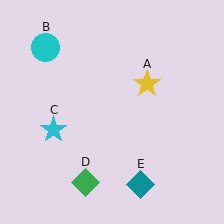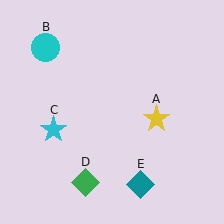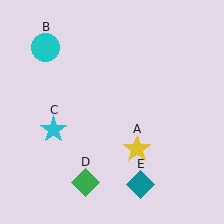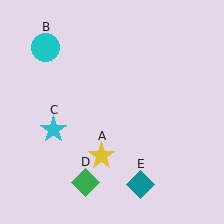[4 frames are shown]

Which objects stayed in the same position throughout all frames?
Cyan circle (object B) and cyan star (object C) and green diamond (object D) and teal diamond (object E) remained stationary.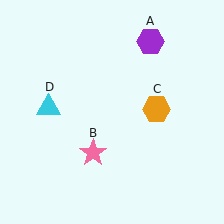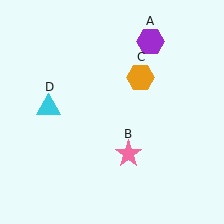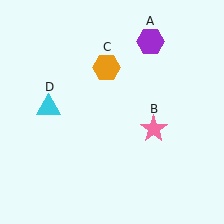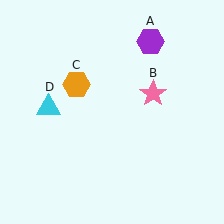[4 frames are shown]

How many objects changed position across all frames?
2 objects changed position: pink star (object B), orange hexagon (object C).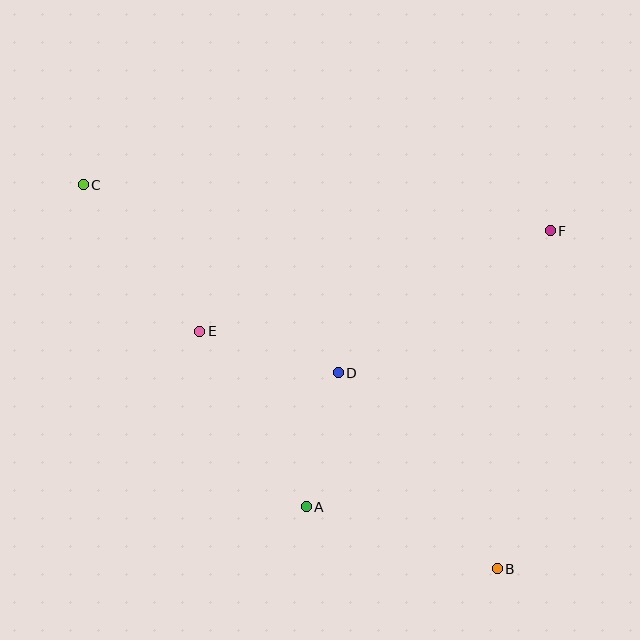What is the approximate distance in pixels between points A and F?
The distance between A and F is approximately 369 pixels.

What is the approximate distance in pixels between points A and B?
The distance between A and B is approximately 201 pixels.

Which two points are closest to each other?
Points A and D are closest to each other.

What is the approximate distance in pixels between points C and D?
The distance between C and D is approximately 317 pixels.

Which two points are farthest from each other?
Points B and C are farthest from each other.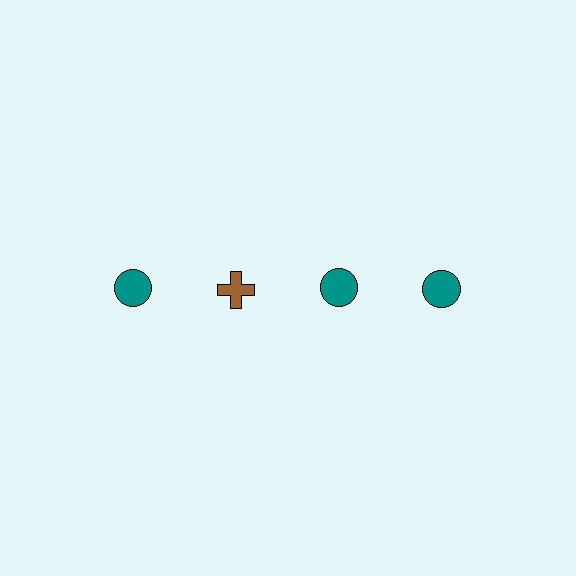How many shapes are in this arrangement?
There are 4 shapes arranged in a grid pattern.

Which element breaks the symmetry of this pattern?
The brown cross in the top row, second from left column breaks the symmetry. All other shapes are teal circles.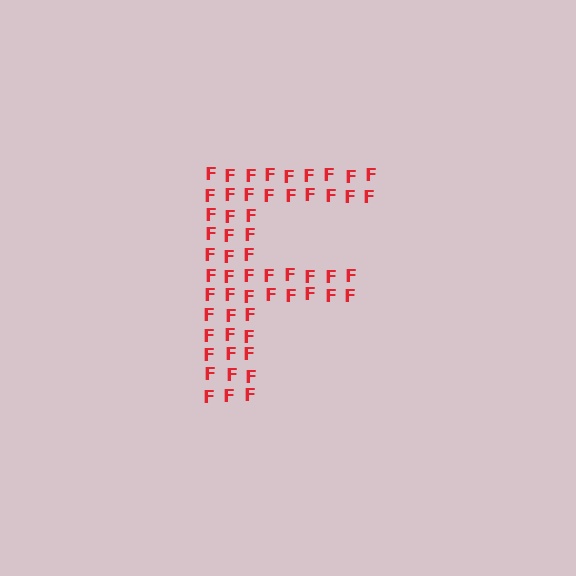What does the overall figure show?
The overall figure shows the letter F.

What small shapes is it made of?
It is made of small letter F's.